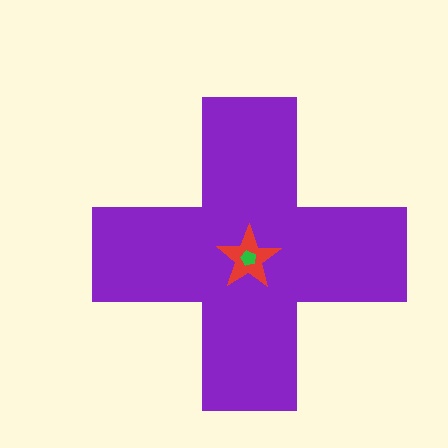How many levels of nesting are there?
3.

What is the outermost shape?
The purple cross.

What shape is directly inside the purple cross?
The red star.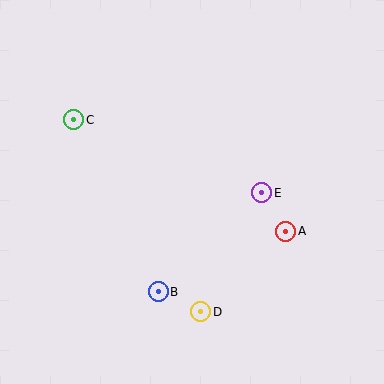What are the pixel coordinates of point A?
Point A is at (286, 231).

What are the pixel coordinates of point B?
Point B is at (158, 292).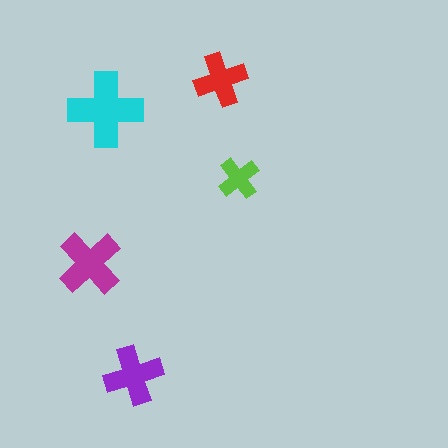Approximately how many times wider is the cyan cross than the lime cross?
About 2 times wider.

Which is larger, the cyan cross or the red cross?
The cyan one.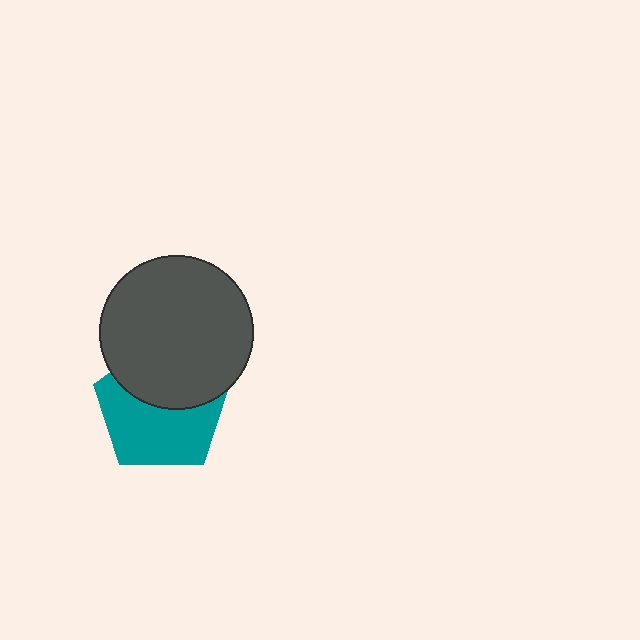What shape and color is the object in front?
The object in front is a dark gray circle.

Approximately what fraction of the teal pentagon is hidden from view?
Roughly 42% of the teal pentagon is hidden behind the dark gray circle.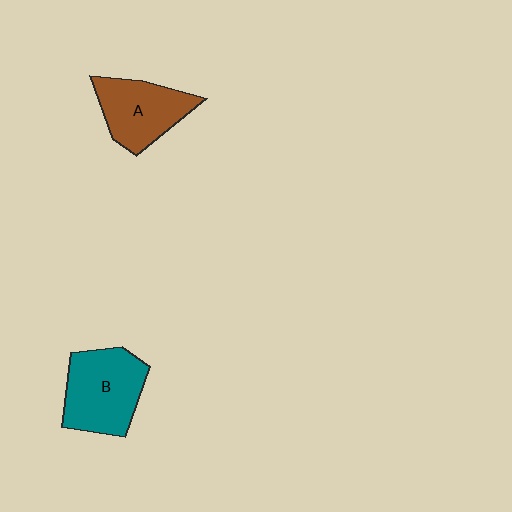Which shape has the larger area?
Shape B (teal).